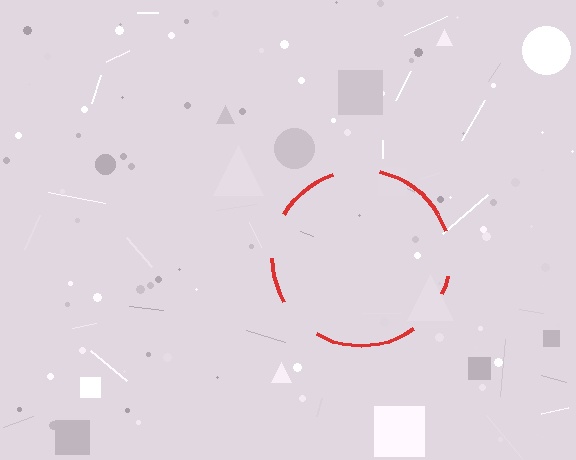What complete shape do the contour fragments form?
The contour fragments form a circle.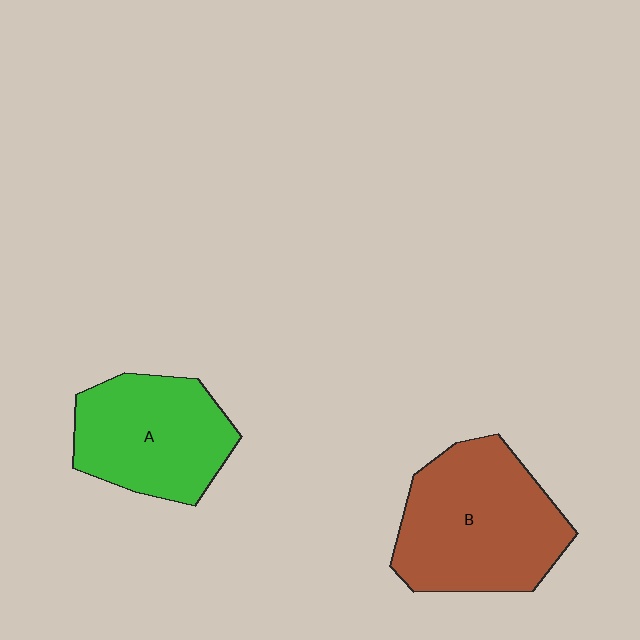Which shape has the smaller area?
Shape A (green).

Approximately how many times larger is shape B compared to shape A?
Approximately 1.3 times.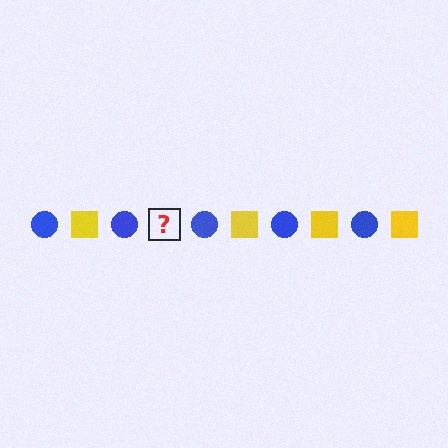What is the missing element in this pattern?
The missing element is a yellow square.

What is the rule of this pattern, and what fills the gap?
The rule is that the pattern alternates between blue circle and yellow square. The gap should be filled with a yellow square.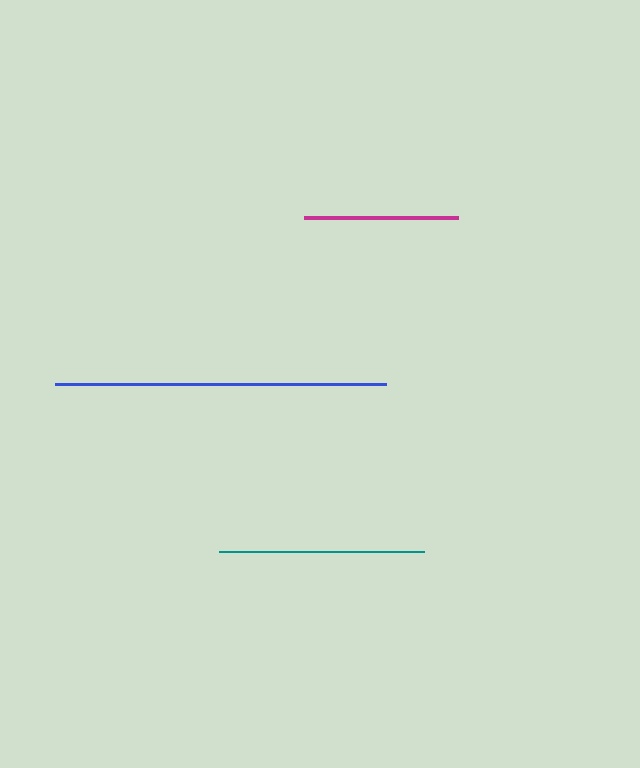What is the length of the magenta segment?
The magenta segment is approximately 155 pixels long.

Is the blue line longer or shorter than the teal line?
The blue line is longer than the teal line.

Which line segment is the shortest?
The magenta line is the shortest at approximately 155 pixels.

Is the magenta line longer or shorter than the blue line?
The blue line is longer than the magenta line.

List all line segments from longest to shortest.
From longest to shortest: blue, teal, magenta.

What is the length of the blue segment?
The blue segment is approximately 331 pixels long.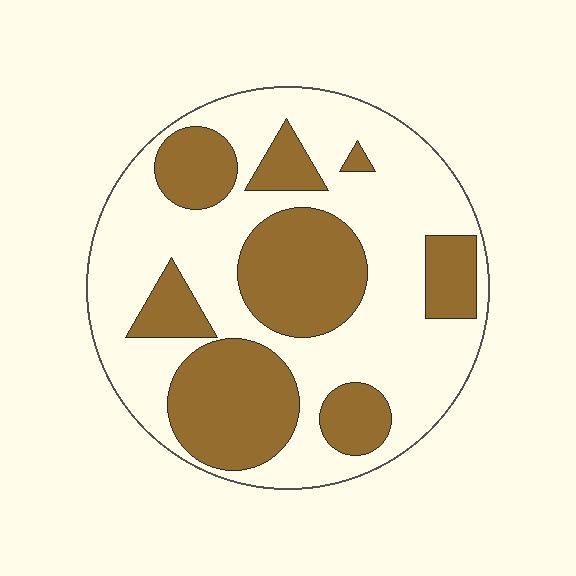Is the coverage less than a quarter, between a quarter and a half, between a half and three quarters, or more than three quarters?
Between a quarter and a half.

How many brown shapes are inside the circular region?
8.